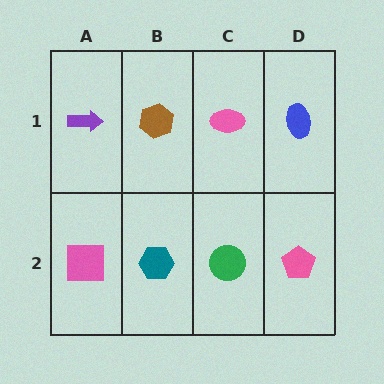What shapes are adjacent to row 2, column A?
A purple arrow (row 1, column A), a teal hexagon (row 2, column B).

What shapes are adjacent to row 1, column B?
A teal hexagon (row 2, column B), a purple arrow (row 1, column A), a pink ellipse (row 1, column C).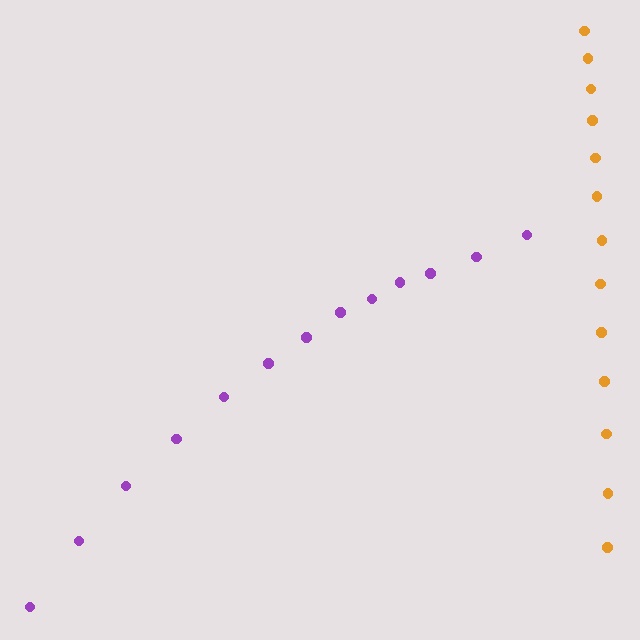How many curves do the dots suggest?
There are 2 distinct paths.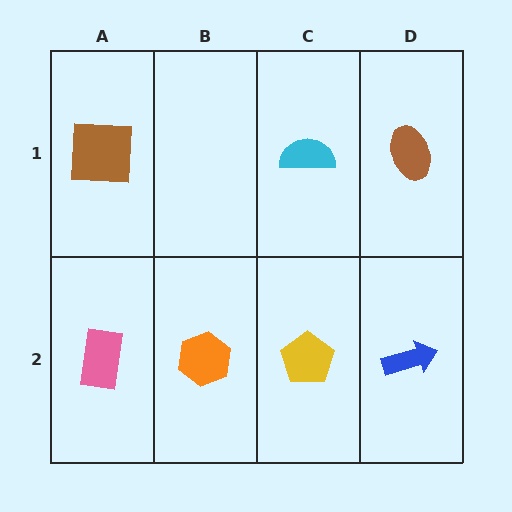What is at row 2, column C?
A yellow pentagon.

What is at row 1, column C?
A cyan semicircle.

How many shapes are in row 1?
3 shapes.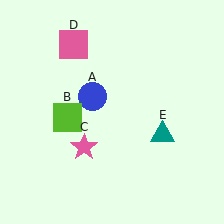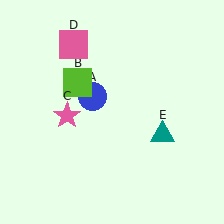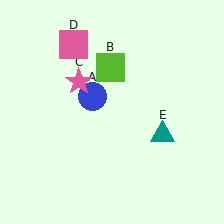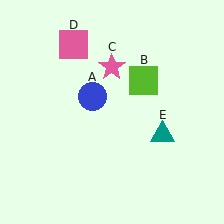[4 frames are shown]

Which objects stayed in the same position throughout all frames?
Blue circle (object A) and pink square (object D) and teal triangle (object E) remained stationary.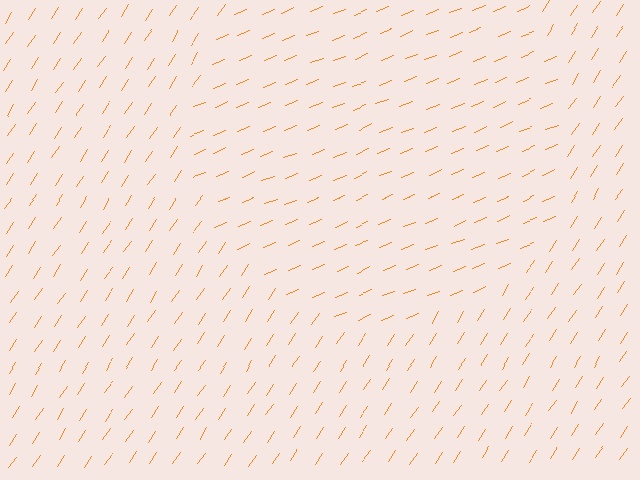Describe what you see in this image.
The image is filled with small orange line segments. A circle region in the image has lines oriented differently from the surrounding lines, creating a visible texture boundary.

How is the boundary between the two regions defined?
The boundary is defined purely by a change in line orientation (approximately 34 degrees difference). All lines are the same color and thickness.